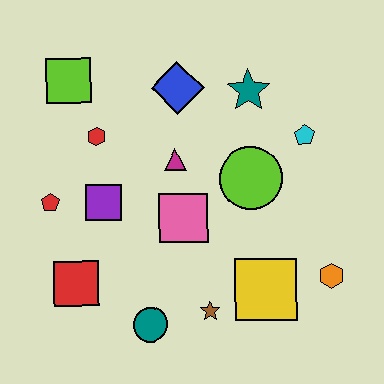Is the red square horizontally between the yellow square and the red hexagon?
No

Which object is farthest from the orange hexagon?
The lime square is farthest from the orange hexagon.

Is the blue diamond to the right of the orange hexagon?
No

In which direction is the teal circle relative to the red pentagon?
The teal circle is below the red pentagon.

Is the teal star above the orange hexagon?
Yes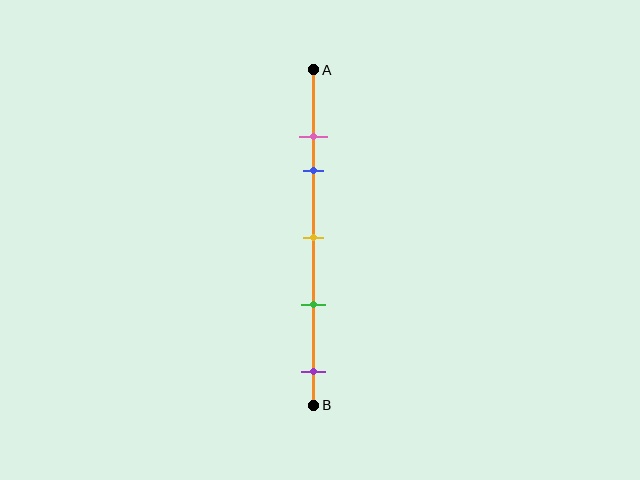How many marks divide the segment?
There are 5 marks dividing the segment.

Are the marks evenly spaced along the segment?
No, the marks are not evenly spaced.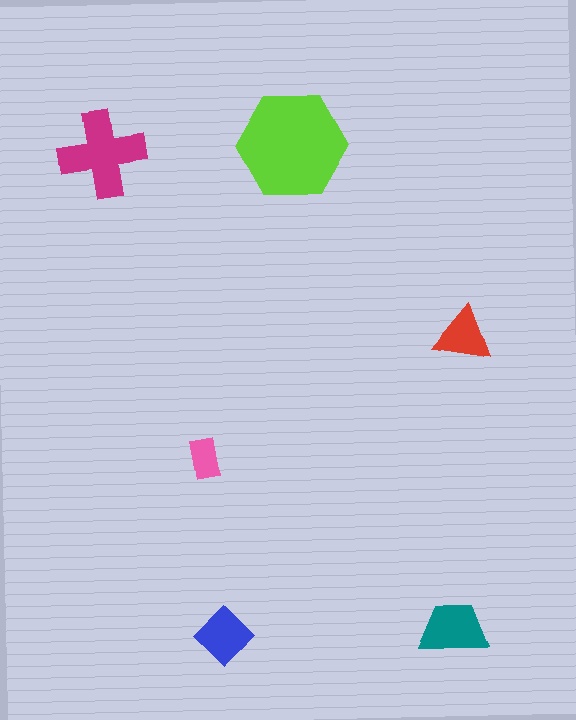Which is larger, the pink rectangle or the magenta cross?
The magenta cross.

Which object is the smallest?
The pink rectangle.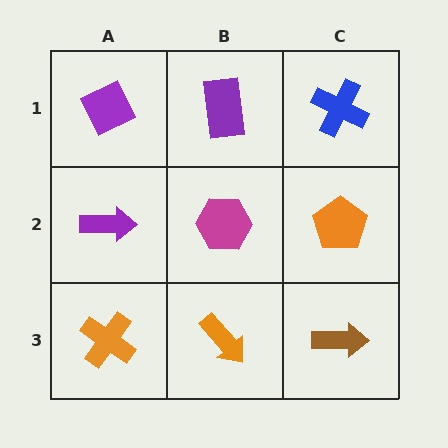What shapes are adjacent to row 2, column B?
A purple rectangle (row 1, column B), an orange arrow (row 3, column B), a purple arrow (row 2, column A), an orange pentagon (row 2, column C).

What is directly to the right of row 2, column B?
An orange pentagon.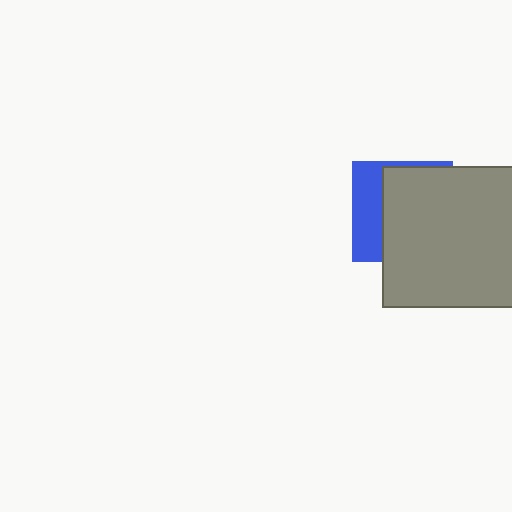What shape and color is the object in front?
The object in front is a gray square.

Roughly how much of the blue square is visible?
A small part of it is visible (roughly 32%).